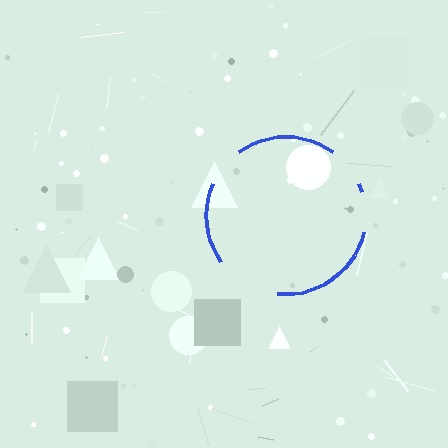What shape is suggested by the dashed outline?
The dashed outline suggests a circle.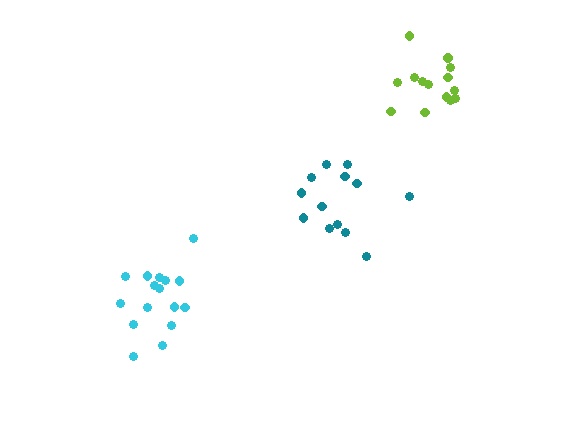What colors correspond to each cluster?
The clusters are colored: lime, teal, cyan.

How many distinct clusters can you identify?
There are 3 distinct clusters.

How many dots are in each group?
Group 1: 14 dots, Group 2: 13 dots, Group 3: 16 dots (43 total).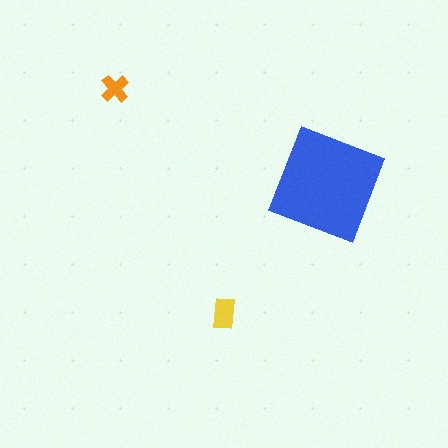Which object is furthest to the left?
The orange cross is leftmost.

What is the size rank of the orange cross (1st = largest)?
3rd.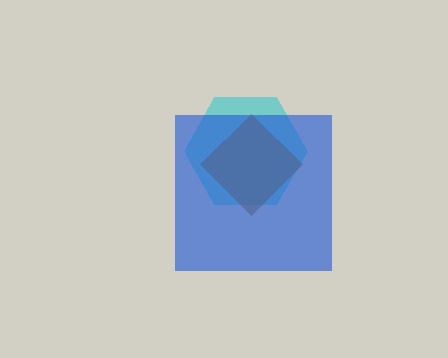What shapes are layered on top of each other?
The layered shapes are: a cyan hexagon, a brown diamond, a blue square.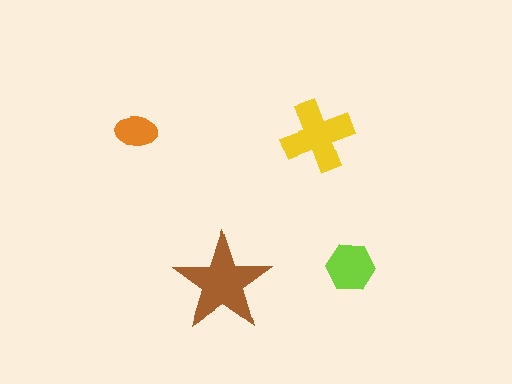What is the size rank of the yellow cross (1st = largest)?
2nd.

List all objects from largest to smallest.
The brown star, the yellow cross, the lime hexagon, the orange ellipse.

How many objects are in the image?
There are 4 objects in the image.